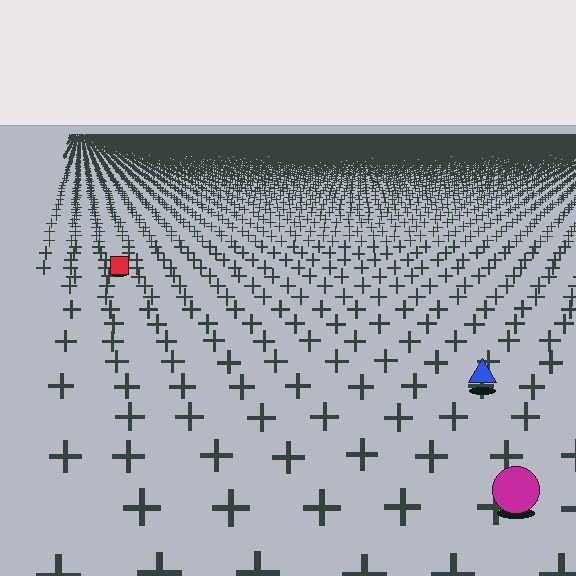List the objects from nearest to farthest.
From nearest to farthest: the magenta circle, the blue triangle, the red square.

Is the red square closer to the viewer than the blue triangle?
No. The blue triangle is closer — you can tell from the texture gradient: the ground texture is coarser near it.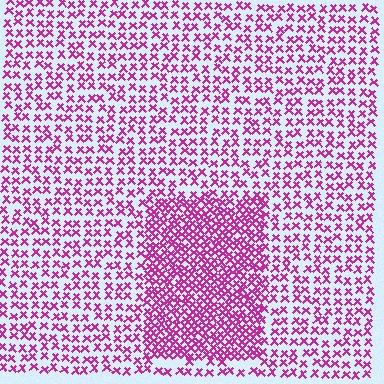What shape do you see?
I see a rectangle.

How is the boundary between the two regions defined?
The boundary is defined by a change in element density (approximately 2.0x ratio). All elements are the same color, size, and shape.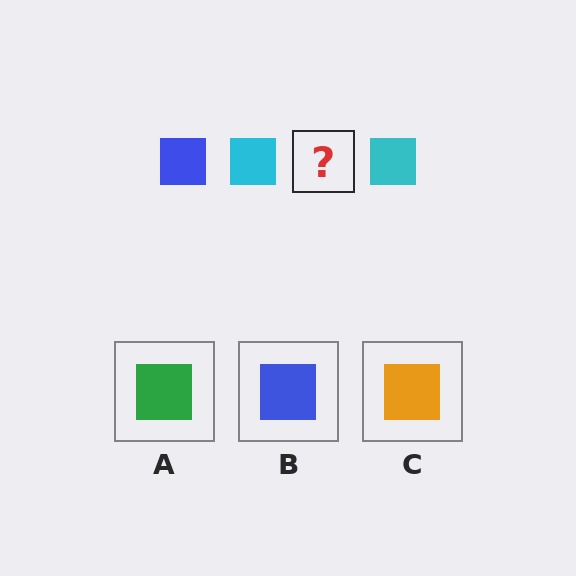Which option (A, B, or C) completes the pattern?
B.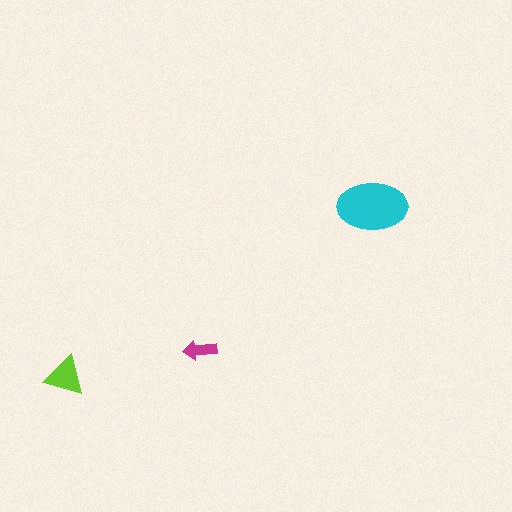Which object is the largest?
The cyan ellipse.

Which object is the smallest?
The magenta arrow.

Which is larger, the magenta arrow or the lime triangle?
The lime triangle.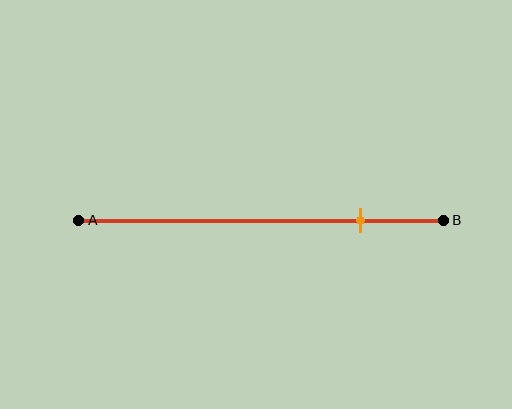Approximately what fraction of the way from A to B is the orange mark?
The orange mark is approximately 75% of the way from A to B.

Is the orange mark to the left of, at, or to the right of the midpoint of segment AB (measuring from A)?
The orange mark is to the right of the midpoint of segment AB.